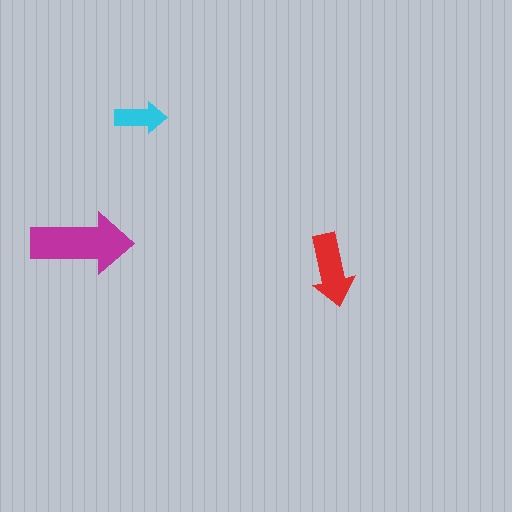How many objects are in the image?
There are 3 objects in the image.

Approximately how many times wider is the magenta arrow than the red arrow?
About 1.5 times wider.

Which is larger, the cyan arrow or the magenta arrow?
The magenta one.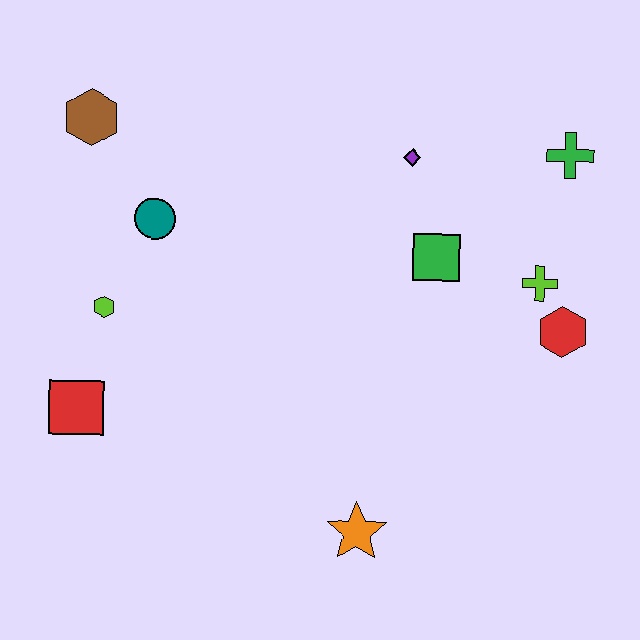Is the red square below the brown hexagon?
Yes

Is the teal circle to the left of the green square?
Yes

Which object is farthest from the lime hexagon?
The green cross is farthest from the lime hexagon.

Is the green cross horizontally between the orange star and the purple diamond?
No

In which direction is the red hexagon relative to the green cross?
The red hexagon is below the green cross.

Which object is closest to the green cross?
The lime cross is closest to the green cross.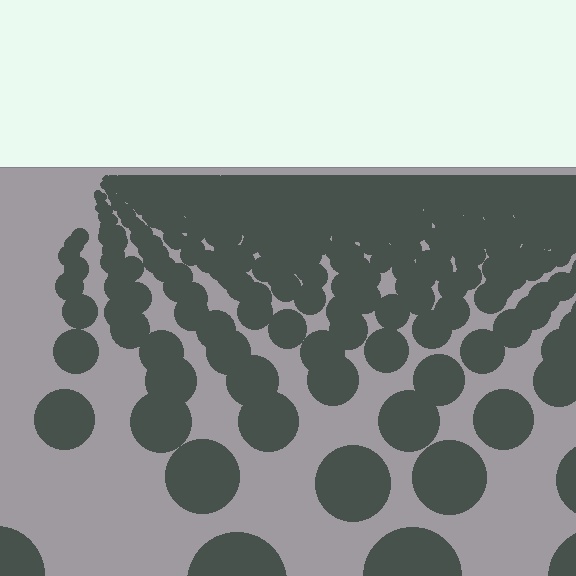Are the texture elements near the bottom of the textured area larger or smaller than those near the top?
Larger. Near the bottom, elements are closer to the viewer and appear at a bigger on-screen size.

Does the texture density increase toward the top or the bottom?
Density increases toward the top.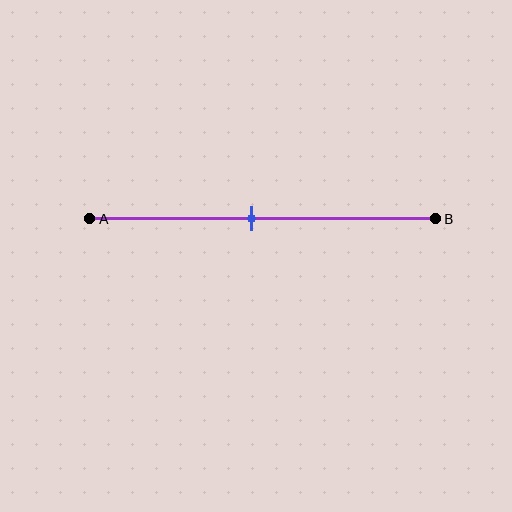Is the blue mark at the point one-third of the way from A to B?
No, the mark is at about 45% from A, not at the 33% one-third point.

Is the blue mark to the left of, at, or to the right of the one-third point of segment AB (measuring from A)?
The blue mark is to the right of the one-third point of segment AB.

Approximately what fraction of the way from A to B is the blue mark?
The blue mark is approximately 45% of the way from A to B.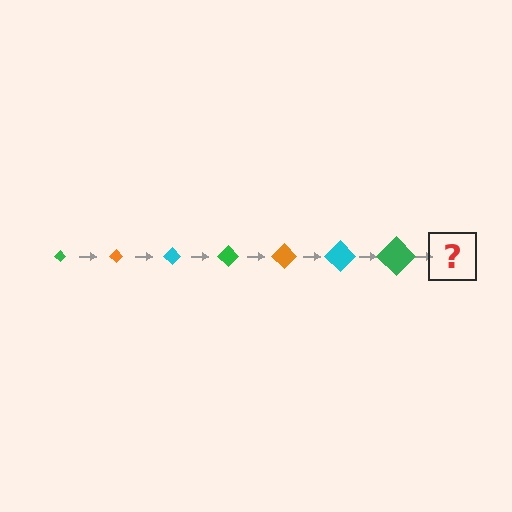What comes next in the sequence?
The next element should be an orange diamond, larger than the previous one.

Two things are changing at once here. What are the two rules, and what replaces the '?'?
The two rules are that the diamond grows larger each step and the color cycles through green, orange, and cyan. The '?' should be an orange diamond, larger than the previous one.